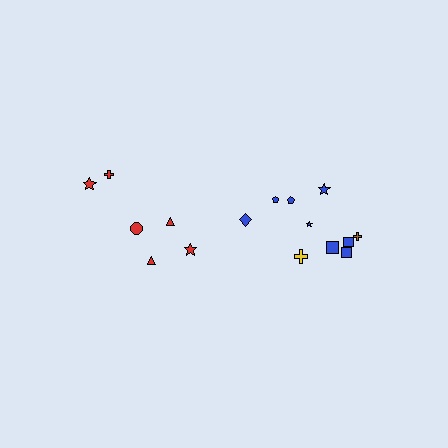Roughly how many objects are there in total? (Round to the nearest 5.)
Roughly 15 objects in total.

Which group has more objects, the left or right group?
The right group.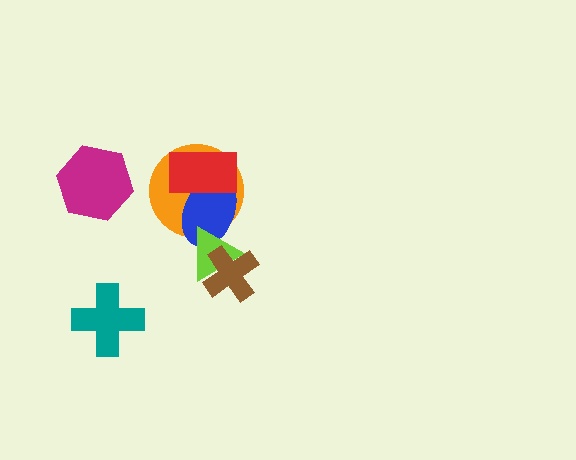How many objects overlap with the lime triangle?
3 objects overlap with the lime triangle.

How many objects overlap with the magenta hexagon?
0 objects overlap with the magenta hexagon.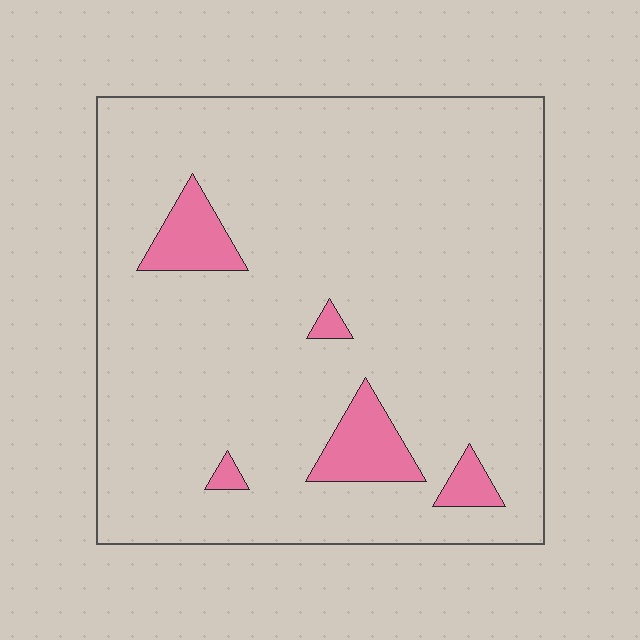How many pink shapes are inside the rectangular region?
5.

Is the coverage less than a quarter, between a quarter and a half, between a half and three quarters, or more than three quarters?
Less than a quarter.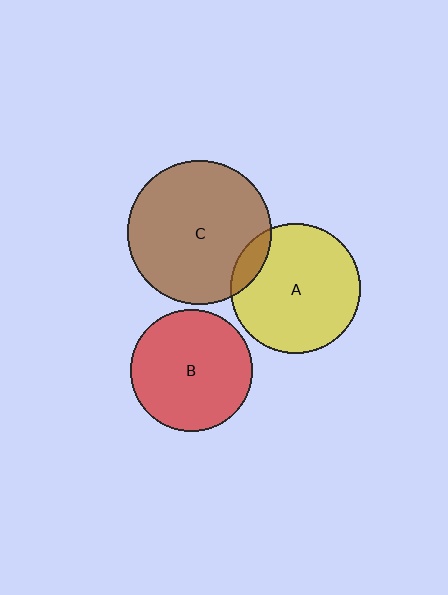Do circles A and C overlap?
Yes.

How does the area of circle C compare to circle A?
Approximately 1.2 times.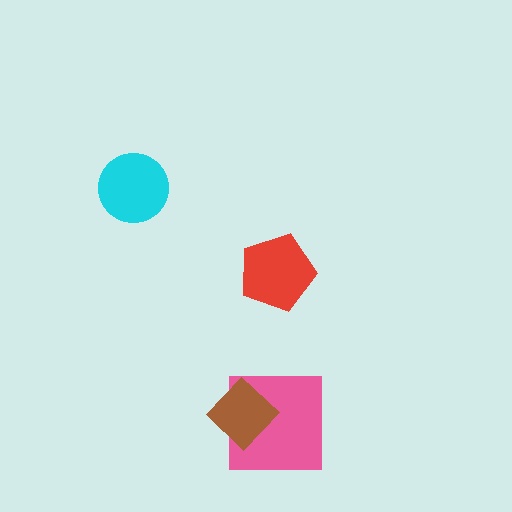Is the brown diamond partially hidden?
No, no other shape covers it.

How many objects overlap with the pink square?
1 object overlaps with the pink square.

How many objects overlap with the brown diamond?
1 object overlaps with the brown diamond.